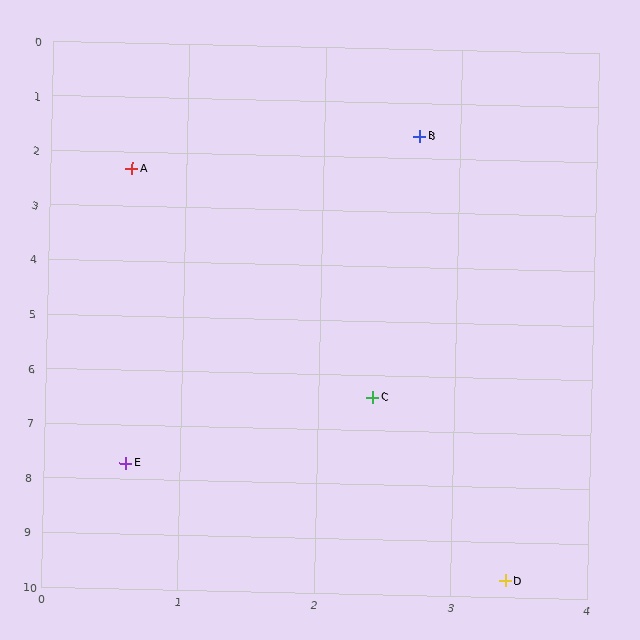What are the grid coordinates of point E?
Point E is at approximately (0.6, 7.7).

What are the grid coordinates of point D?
Point D is at approximately (3.4, 9.7).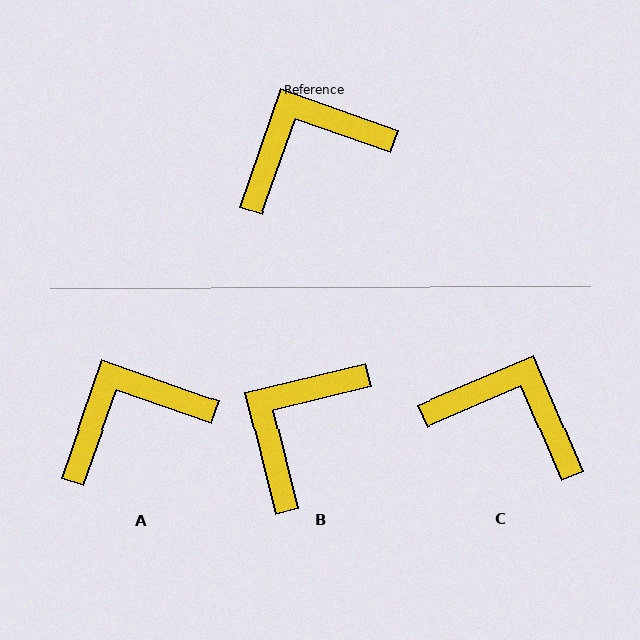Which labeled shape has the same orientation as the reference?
A.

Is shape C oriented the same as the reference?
No, it is off by about 48 degrees.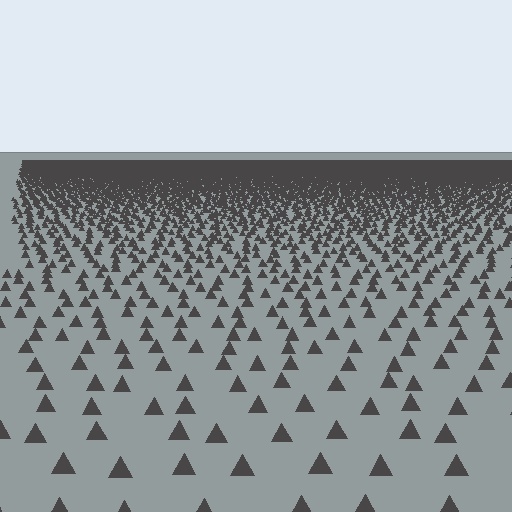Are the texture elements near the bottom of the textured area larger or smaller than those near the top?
Larger. Near the bottom, elements are closer to the viewer and appear at a bigger on-screen size.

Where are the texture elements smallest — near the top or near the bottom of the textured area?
Near the top.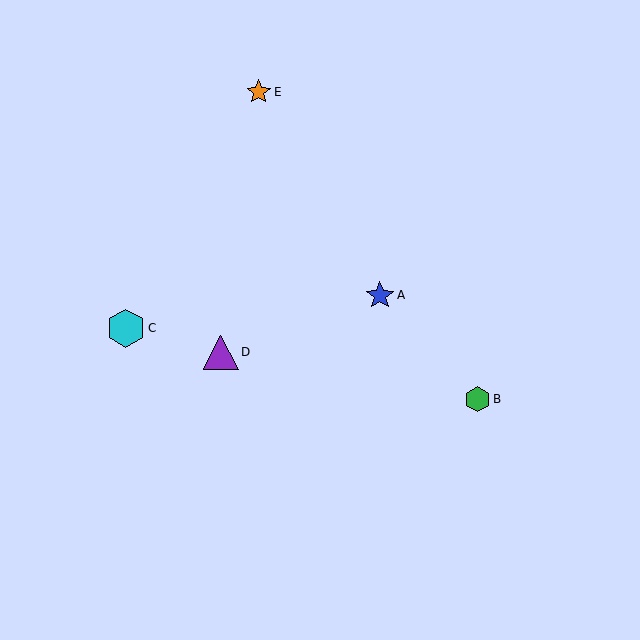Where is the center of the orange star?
The center of the orange star is at (259, 92).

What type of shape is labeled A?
Shape A is a blue star.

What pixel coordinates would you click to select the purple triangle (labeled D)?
Click at (221, 352) to select the purple triangle D.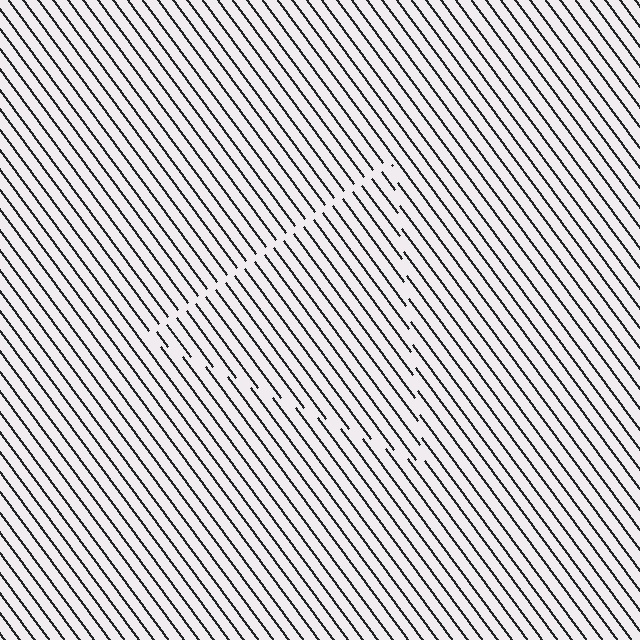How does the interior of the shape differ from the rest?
The interior of the shape contains the same grating, shifted by half a period — the contour is defined by the phase discontinuity where line-ends from the inner and outer gratings abut.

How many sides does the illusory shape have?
3 sides — the line-ends trace a triangle.